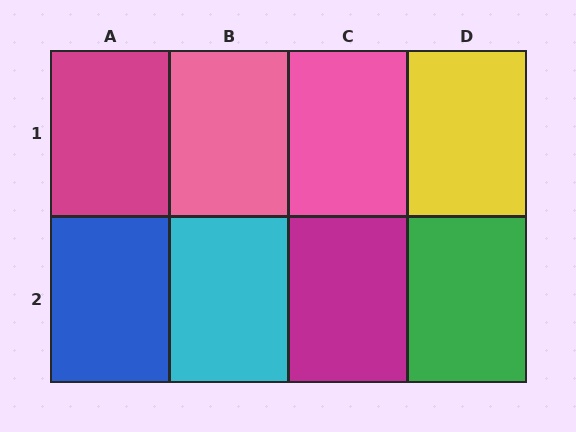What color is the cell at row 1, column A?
Magenta.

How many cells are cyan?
1 cell is cyan.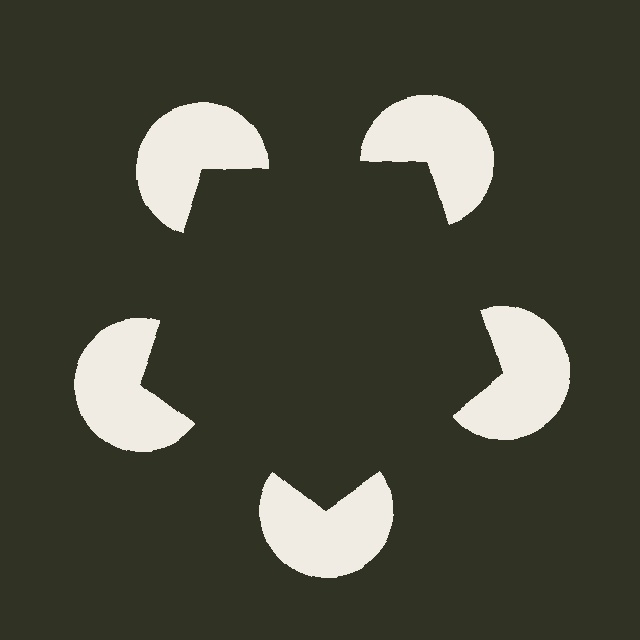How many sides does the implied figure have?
5 sides.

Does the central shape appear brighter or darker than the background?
It typically appears slightly darker than the background, even though no actual brightness change is drawn.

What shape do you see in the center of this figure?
An illusory pentagon — its edges are inferred from the aligned wedge cuts in the pac-man discs, not physically drawn.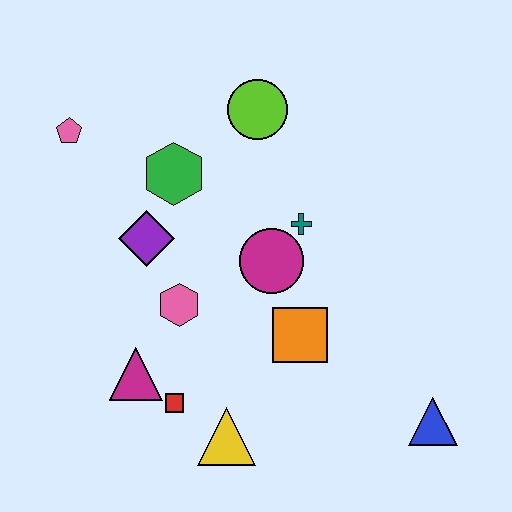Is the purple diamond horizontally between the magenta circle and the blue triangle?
No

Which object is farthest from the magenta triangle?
The blue triangle is farthest from the magenta triangle.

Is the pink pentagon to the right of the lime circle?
No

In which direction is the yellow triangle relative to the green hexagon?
The yellow triangle is below the green hexagon.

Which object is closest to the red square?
The magenta triangle is closest to the red square.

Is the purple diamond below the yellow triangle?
No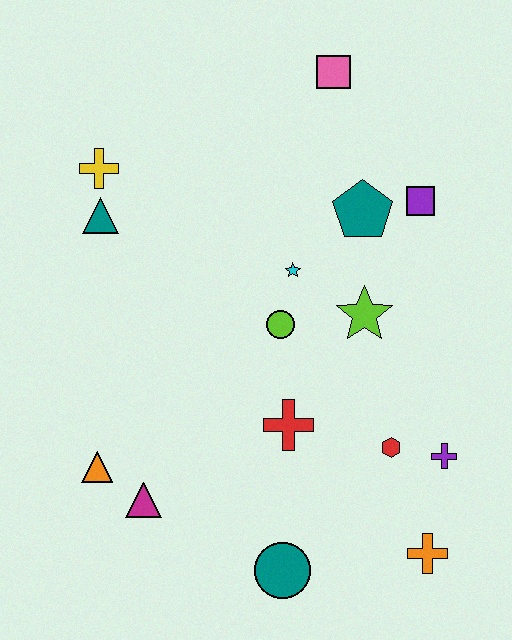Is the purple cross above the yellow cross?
No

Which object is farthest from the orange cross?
The yellow cross is farthest from the orange cross.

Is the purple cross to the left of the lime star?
No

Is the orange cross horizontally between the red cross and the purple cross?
Yes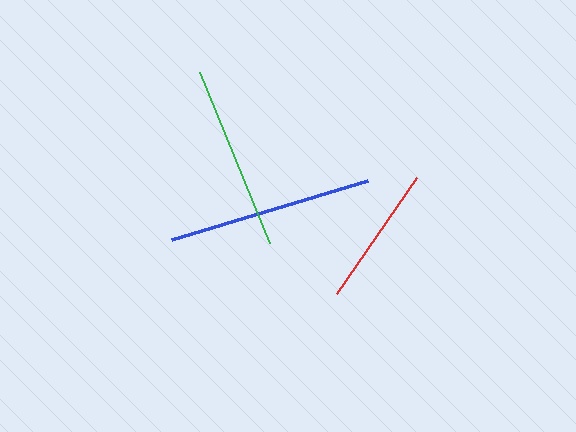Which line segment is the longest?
The blue line is the longest at approximately 205 pixels.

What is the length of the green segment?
The green segment is approximately 186 pixels long.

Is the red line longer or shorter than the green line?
The green line is longer than the red line.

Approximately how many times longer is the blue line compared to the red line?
The blue line is approximately 1.5 times the length of the red line.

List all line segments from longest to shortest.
From longest to shortest: blue, green, red.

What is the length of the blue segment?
The blue segment is approximately 205 pixels long.